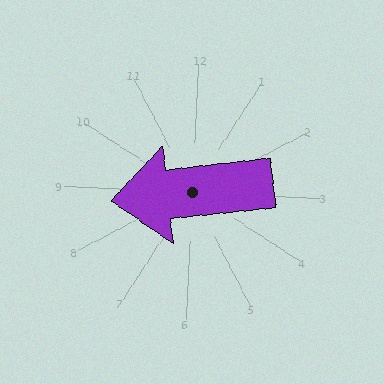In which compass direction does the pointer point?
West.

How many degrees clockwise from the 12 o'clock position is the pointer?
Approximately 261 degrees.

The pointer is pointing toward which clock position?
Roughly 9 o'clock.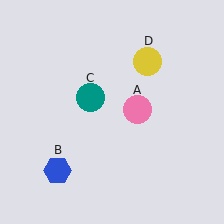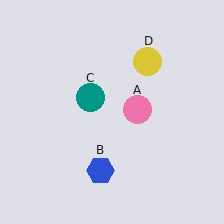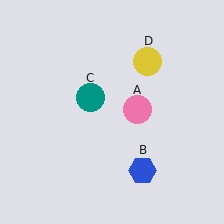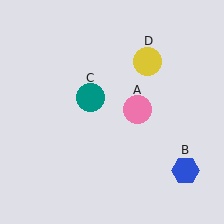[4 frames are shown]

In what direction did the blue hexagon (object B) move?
The blue hexagon (object B) moved right.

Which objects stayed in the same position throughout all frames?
Pink circle (object A) and teal circle (object C) and yellow circle (object D) remained stationary.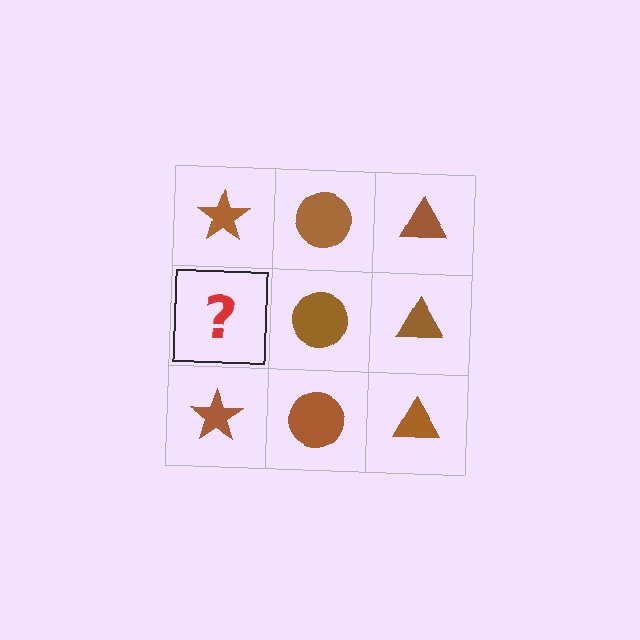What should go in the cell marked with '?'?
The missing cell should contain a brown star.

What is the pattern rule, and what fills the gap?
The rule is that each column has a consistent shape. The gap should be filled with a brown star.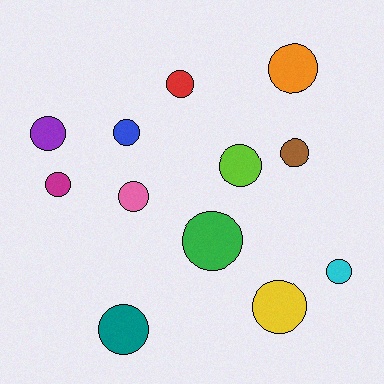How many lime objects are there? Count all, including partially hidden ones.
There is 1 lime object.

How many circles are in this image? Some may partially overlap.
There are 12 circles.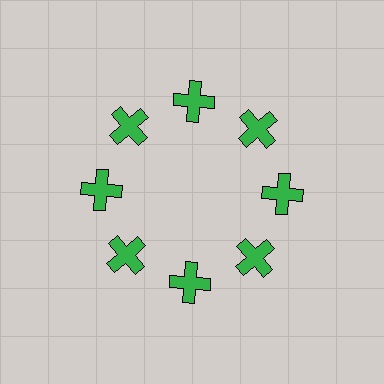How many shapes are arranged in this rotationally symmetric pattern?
There are 8 shapes, arranged in 8 groups of 1.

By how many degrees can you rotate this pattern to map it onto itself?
The pattern maps onto itself every 45 degrees of rotation.